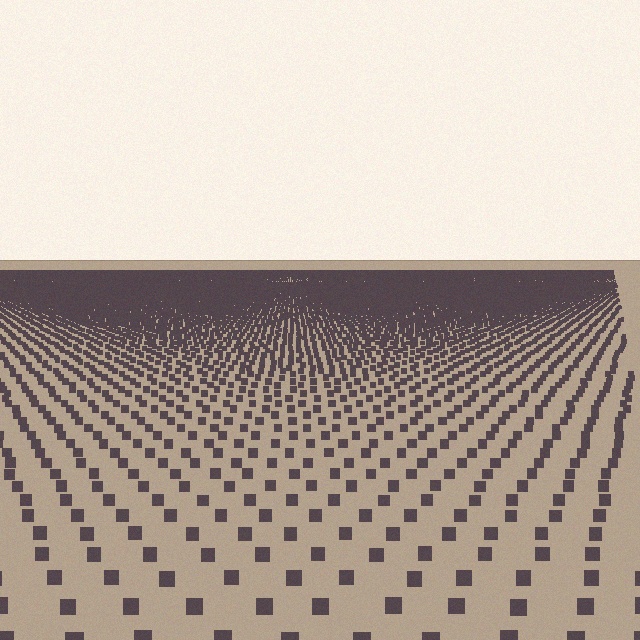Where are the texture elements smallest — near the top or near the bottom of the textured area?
Near the top.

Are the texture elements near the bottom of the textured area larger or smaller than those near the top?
Larger. Near the bottom, elements are closer to the viewer and appear at a bigger on-screen size.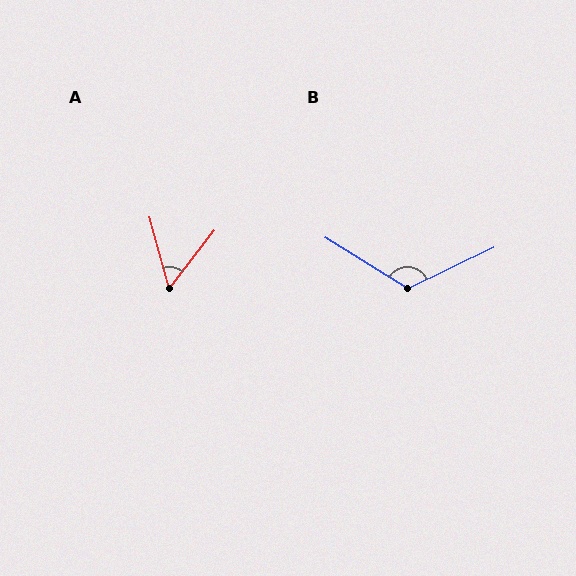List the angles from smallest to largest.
A (54°), B (122°).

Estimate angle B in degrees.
Approximately 122 degrees.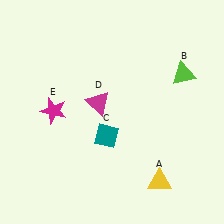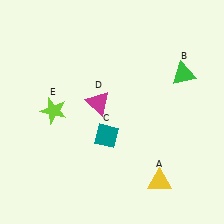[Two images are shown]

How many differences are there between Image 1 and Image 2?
There are 2 differences between the two images.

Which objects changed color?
B changed from lime to green. E changed from magenta to lime.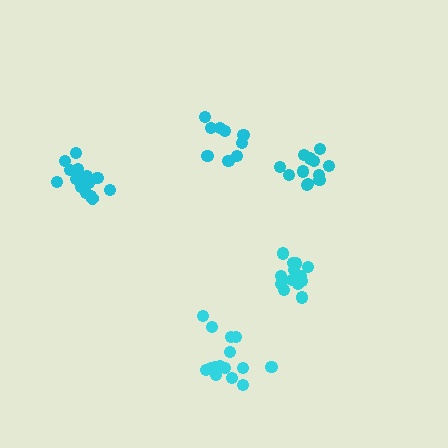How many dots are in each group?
Group 1: 9 dots, Group 2: 15 dots, Group 3: 15 dots, Group 4: 15 dots, Group 5: 12 dots (66 total).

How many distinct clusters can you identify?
There are 5 distinct clusters.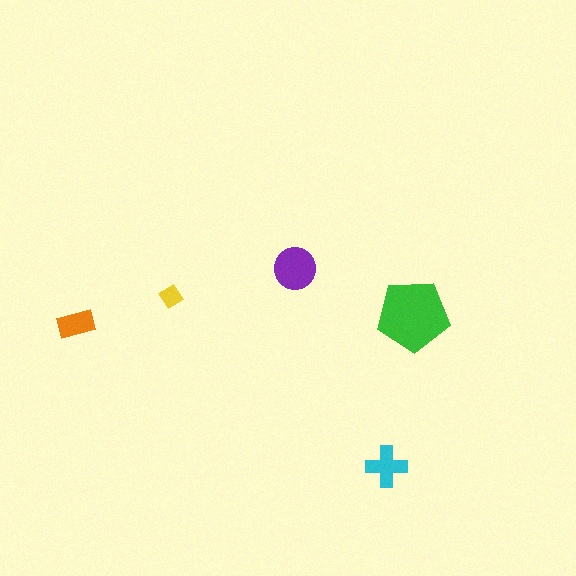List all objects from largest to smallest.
The green pentagon, the purple circle, the cyan cross, the orange rectangle, the yellow diamond.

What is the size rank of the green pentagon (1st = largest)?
1st.